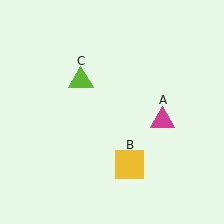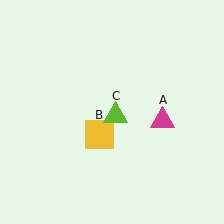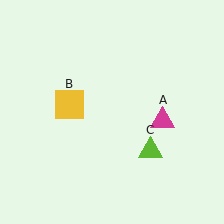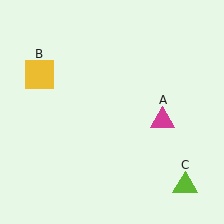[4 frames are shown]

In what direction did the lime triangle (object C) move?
The lime triangle (object C) moved down and to the right.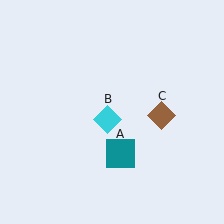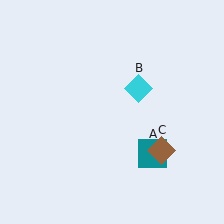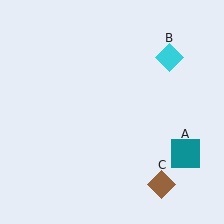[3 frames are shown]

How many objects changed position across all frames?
3 objects changed position: teal square (object A), cyan diamond (object B), brown diamond (object C).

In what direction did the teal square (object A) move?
The teal square (object A) moved right.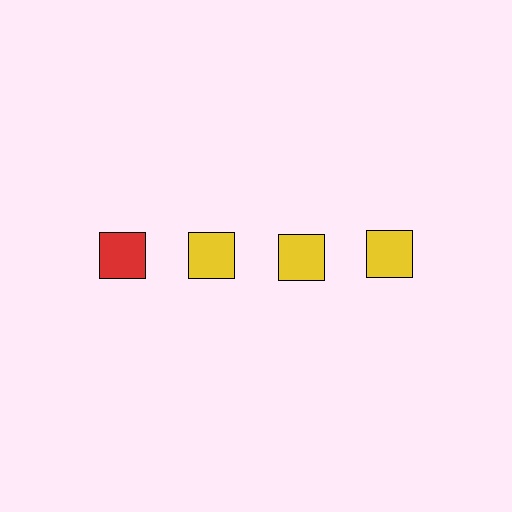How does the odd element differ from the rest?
It has a different color: red instead of yellow.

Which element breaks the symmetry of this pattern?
The red square in the top row, leftmost column breaks the symmetry. All other shapes are yellow squares.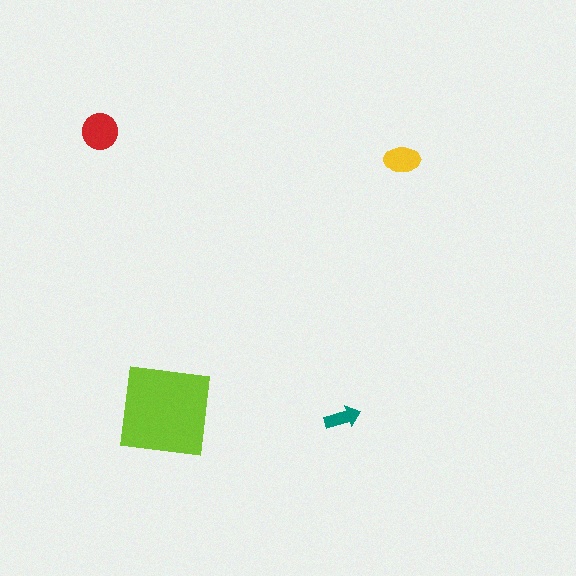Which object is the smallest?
The teal arrow.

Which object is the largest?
The lime square.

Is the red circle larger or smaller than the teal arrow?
Larger.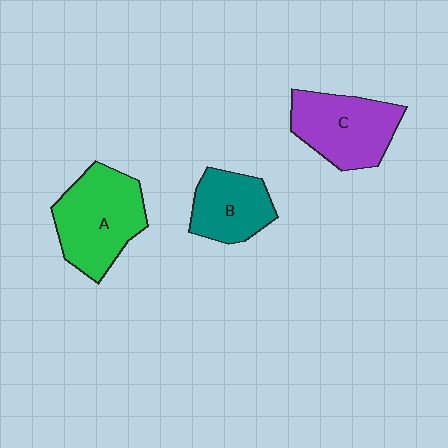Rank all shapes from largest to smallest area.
From largest to smallest: A (green), C (purple), B (teal).